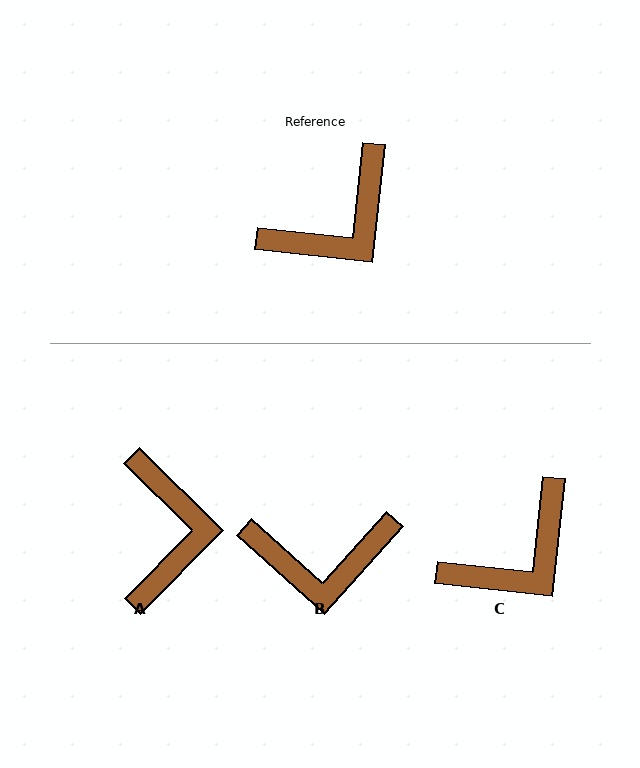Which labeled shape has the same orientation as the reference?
C.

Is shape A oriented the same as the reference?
No, it is off by about 51 degrees.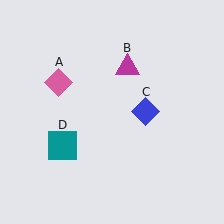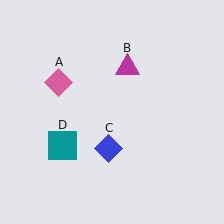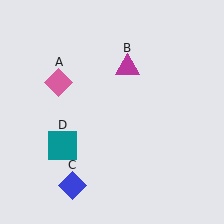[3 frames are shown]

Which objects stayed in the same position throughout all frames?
Pink diamond (object A) and magenta triangle (object B) and teal square (object D) remained stationary.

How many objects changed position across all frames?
1 object changed position: blue diamond (object C).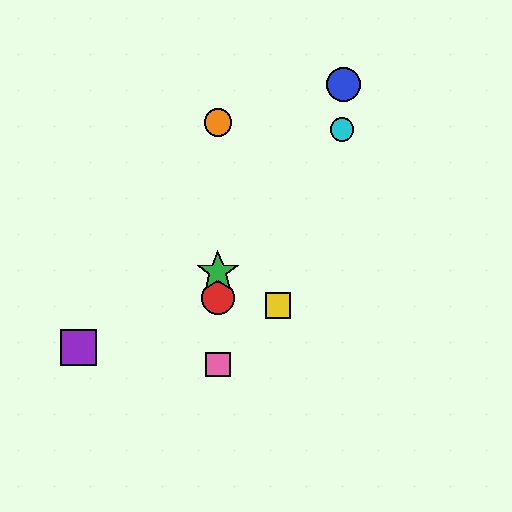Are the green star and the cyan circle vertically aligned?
No, the green star is at x≈218 and the cyan circle is at x≈342.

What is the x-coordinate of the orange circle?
The orange circle is at x≈218.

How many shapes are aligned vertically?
4 shapes (the red circle, the green star, the orange circle, the pink square) are aligned vertically.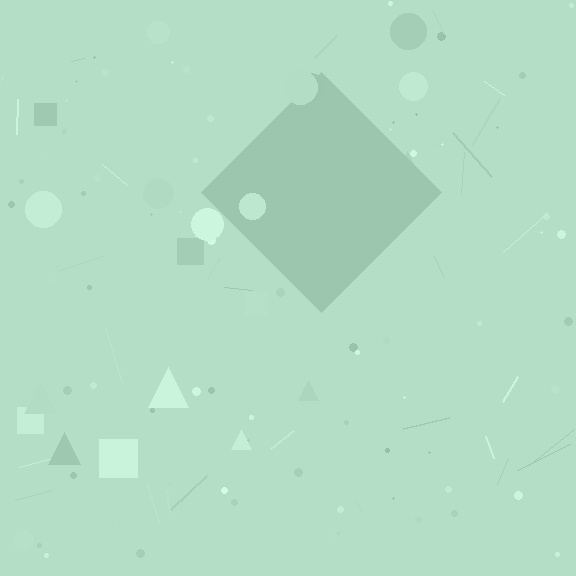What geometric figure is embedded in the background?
A diamond is embedded in the background.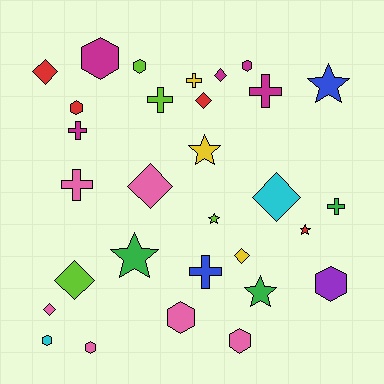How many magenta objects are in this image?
There are 5 magenta objects.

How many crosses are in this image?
There are 7 crosses.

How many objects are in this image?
There are 30 objects.